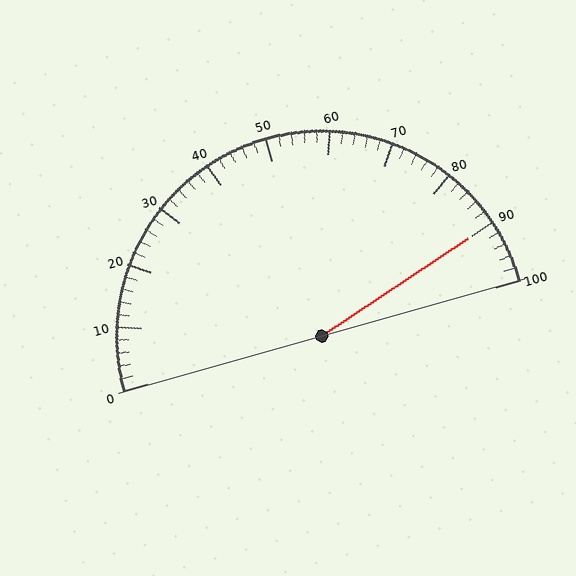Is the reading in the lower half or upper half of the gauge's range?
The reading is in the upper half of the range (0 to 100).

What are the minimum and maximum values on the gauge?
The gauge ranges from 0 to 100.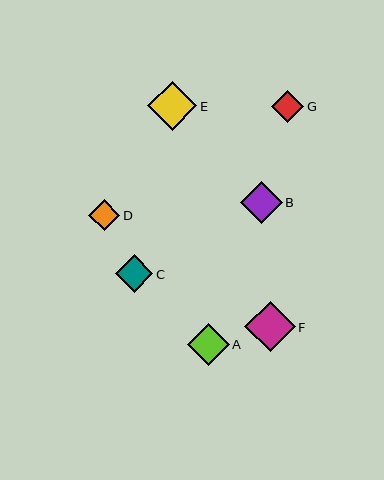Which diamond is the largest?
Diamond F is the largest with a size of approximately 50 pixels.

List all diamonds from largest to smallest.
From largest to smallest: F, E, B, A, C, G, D.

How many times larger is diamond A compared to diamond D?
Diamond A is approximately 1.3 times the size of diamond D.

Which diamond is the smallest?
Diamond D is the smallest with a size of approximately 31 pixels.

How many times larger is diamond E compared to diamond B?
Diamond E is approximately 1.2 times the size of diamond B.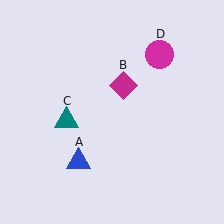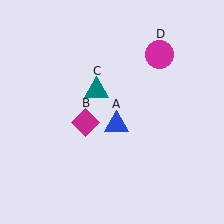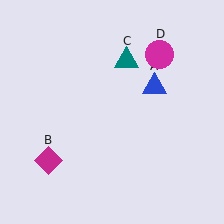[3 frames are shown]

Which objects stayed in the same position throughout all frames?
Magenta circle (object D) remained stationary.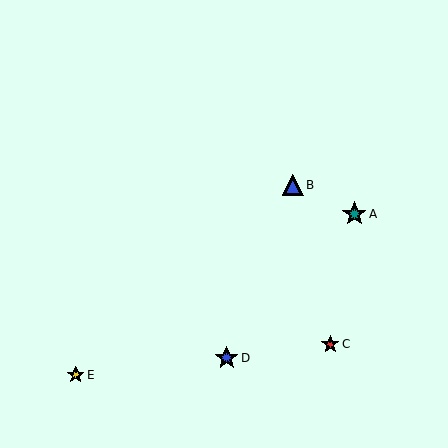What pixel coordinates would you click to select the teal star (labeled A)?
Click at (354, 214) to select the teal star A.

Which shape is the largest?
The teal star (labeled A) is the largest.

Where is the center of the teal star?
The center of the teal star is at (354, 214).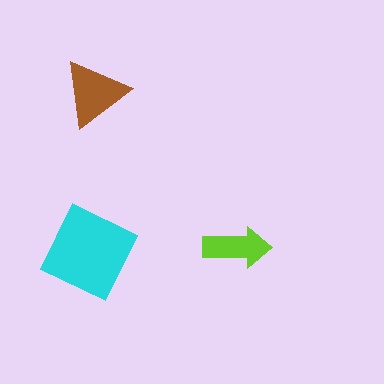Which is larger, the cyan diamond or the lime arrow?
The cyan diamond.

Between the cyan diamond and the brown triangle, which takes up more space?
The cyan diamond.